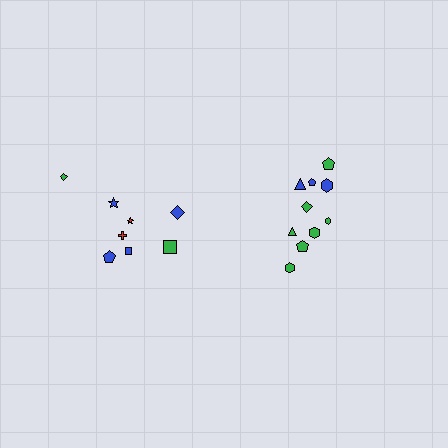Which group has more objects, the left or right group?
The right group.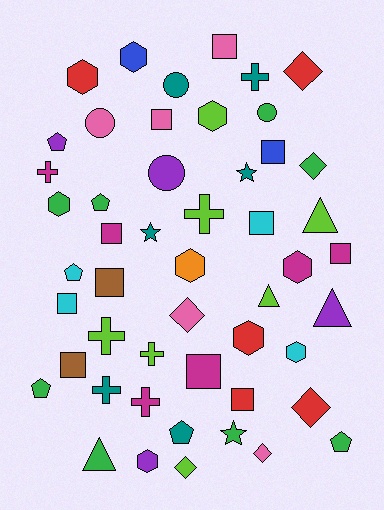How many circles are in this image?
There are 4 circles.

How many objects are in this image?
There are 50 objects.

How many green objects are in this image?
There are 8 green objects.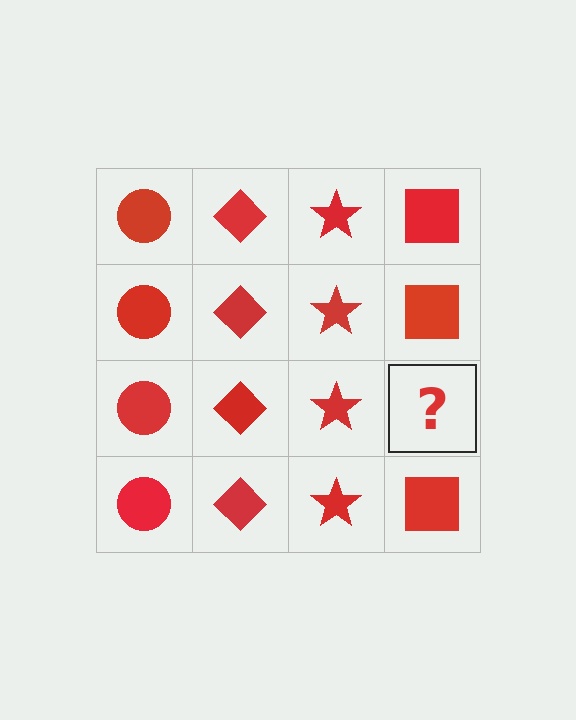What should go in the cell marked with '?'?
The missing cell should contain a red square.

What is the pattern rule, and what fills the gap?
The rule is that each column has a consistent shape. The gap should be filled with a red square.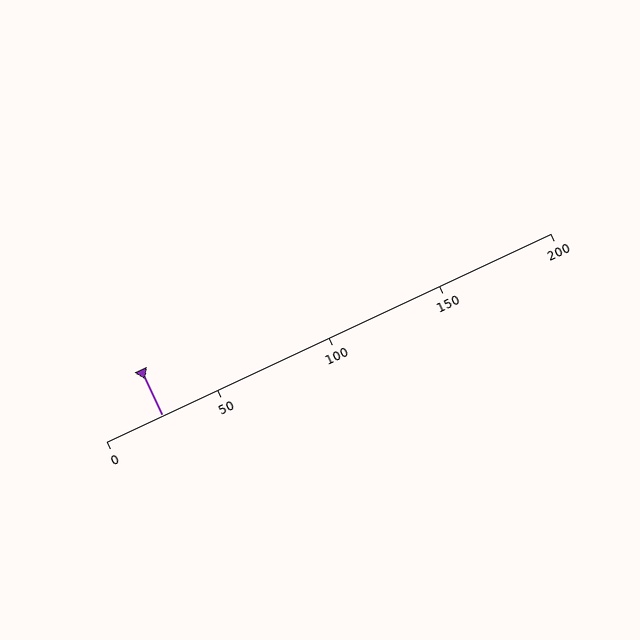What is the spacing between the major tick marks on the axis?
The major ticks are spaced 50 apart.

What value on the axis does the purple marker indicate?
The marker indicates approximately 25.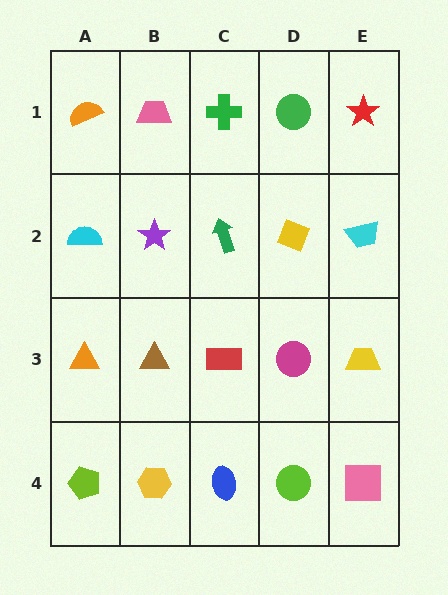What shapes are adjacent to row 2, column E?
A red star (row 1, column E), a yellow trapezoid (row 3, column E), a yellow diamond (row 2, column D).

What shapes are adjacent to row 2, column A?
An orange semicircle (row 1, column A), an orange triangle (row 3, column A), a purple star (row 2, column B).